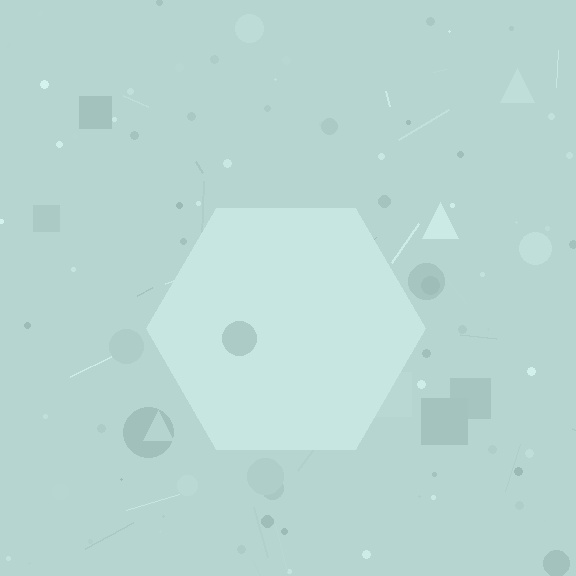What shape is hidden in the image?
A hexagon is hidden in the image.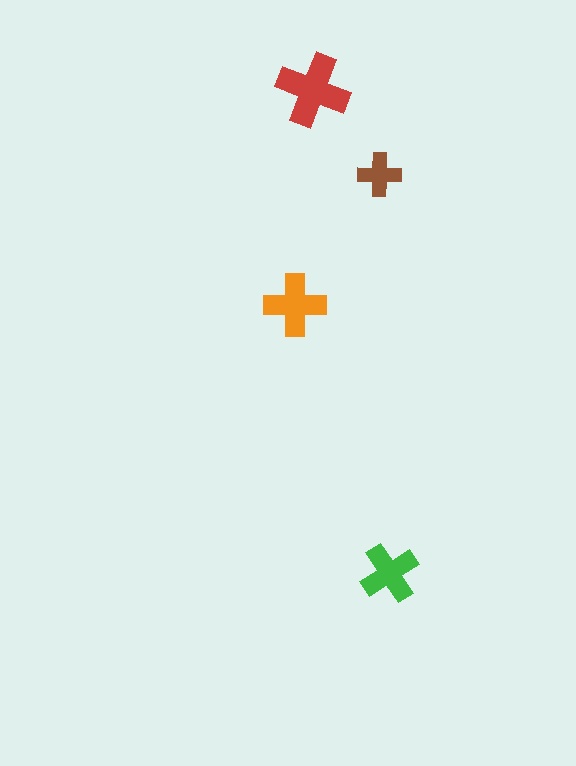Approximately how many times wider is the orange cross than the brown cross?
About 1.5 times wider.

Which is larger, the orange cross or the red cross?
The red one.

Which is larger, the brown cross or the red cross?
The red one.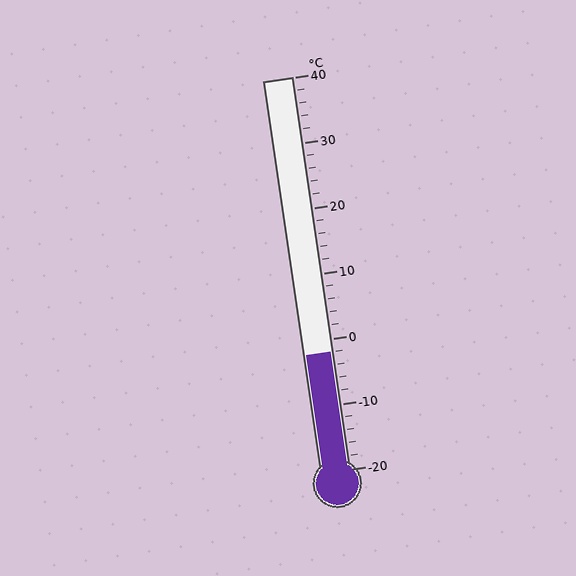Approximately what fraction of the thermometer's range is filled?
The thermometer is filled to approximately 30% of its range.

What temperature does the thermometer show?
The thermometer shows approximately -2°C.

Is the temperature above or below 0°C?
The temperature is below 0°C.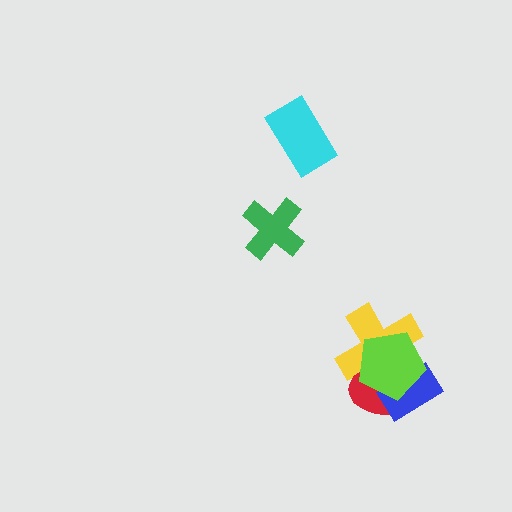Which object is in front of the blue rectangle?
The lime pentagon is in front of the blue rectangle.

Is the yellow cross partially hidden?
Yes, it is partially covered by another shape.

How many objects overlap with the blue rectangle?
3 objects overlap with the blue rectangle.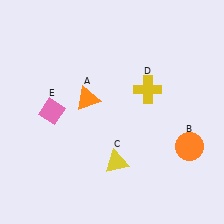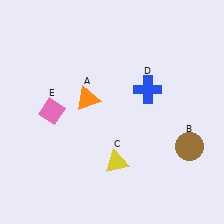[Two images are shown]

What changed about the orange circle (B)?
In Image 1, B is orange. In Image 2, it changed to brown.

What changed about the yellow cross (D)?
In Image 1, D is yellow. In Image 2, it changed to blue.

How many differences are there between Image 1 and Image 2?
There are 2 differences between the two images.